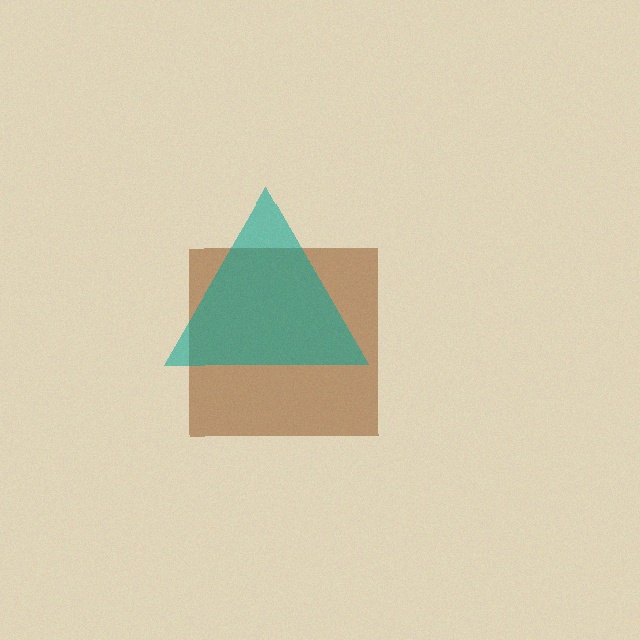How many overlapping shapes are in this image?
There are 2 overlapping shapes in the image.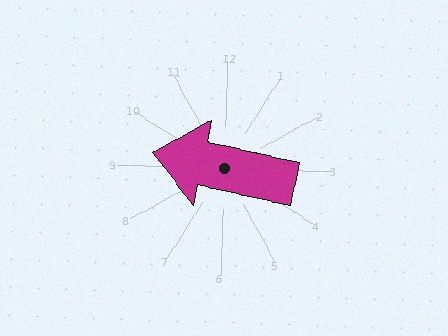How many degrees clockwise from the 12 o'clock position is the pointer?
Approximately 281 degrees.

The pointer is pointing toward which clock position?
Roughly 9 o'clock.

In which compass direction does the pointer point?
West.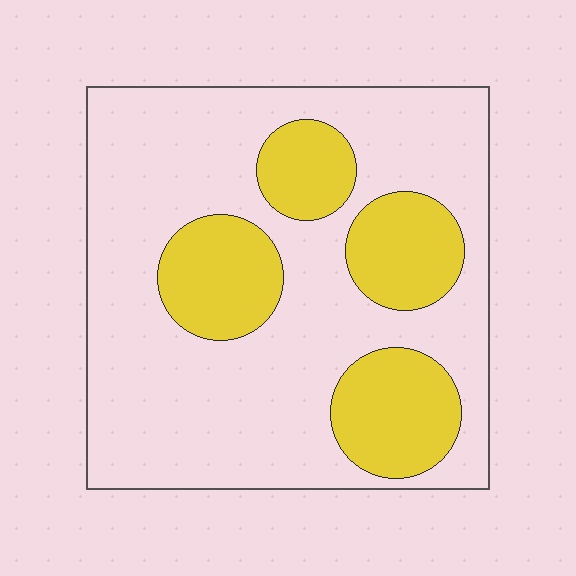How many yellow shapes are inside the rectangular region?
4.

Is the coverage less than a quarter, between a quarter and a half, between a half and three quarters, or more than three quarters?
Between a quarter and a half.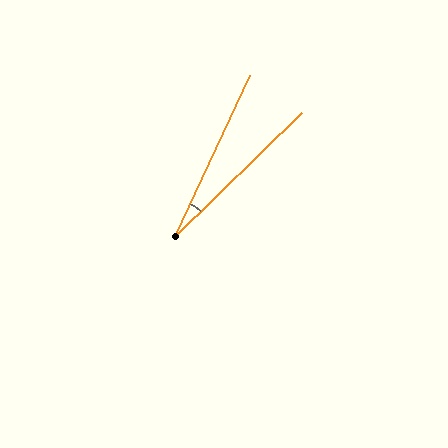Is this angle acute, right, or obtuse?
It is acute.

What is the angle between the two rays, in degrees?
Approximately 21 degrees.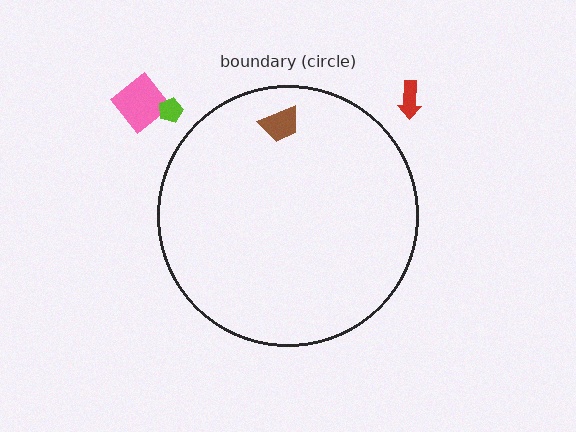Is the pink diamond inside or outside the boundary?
Outside.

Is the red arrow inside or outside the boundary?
Outside.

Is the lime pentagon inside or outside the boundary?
Outside.